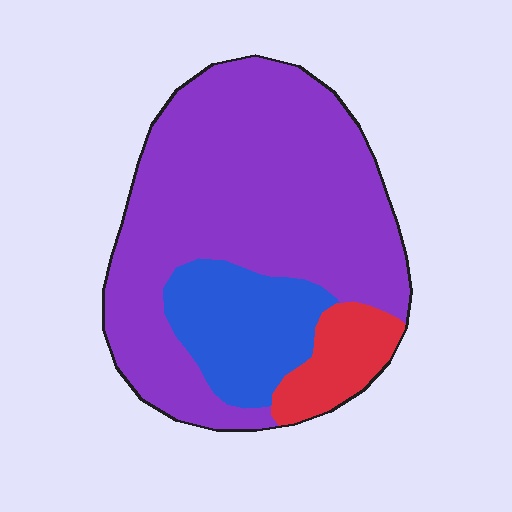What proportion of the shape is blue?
Blue covers around 20% of the shape.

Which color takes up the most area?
Purple, at roughly 70%.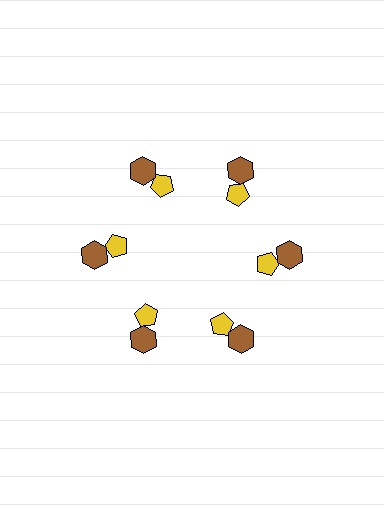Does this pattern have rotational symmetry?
Yes, this pattern has 6-fold rotational symmetry. It looks the same after rotating 60 degrees around the center.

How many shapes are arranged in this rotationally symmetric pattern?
There are 12 shapes, arranged in 6 groups of 2.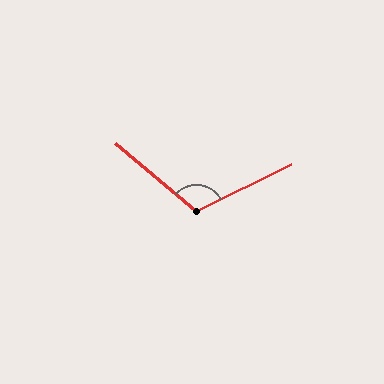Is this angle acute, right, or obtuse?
It is obtuse.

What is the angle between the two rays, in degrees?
Approximately 113 degrees.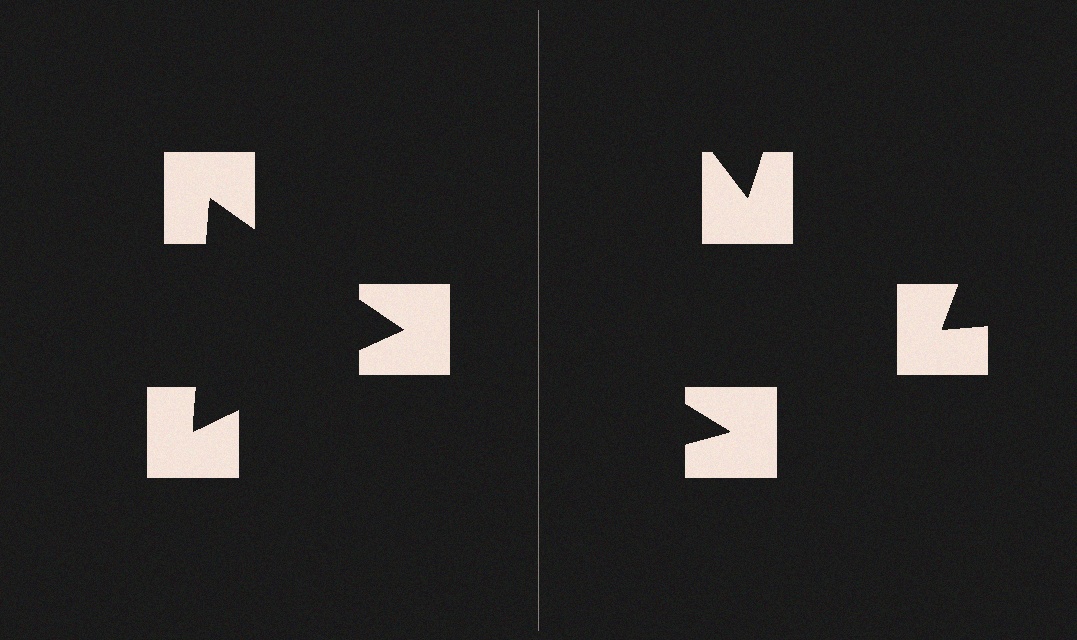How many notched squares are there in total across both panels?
6 — 3 on each side.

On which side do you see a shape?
An illusory triangle appears on the left side. On the right side the wedge cuts are rotated, so no coherent shape forms.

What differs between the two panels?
The notched squares are positioned identically on both sides; only the wedge orientations differ. On the left they align to a triangle; on the right they are misaligned.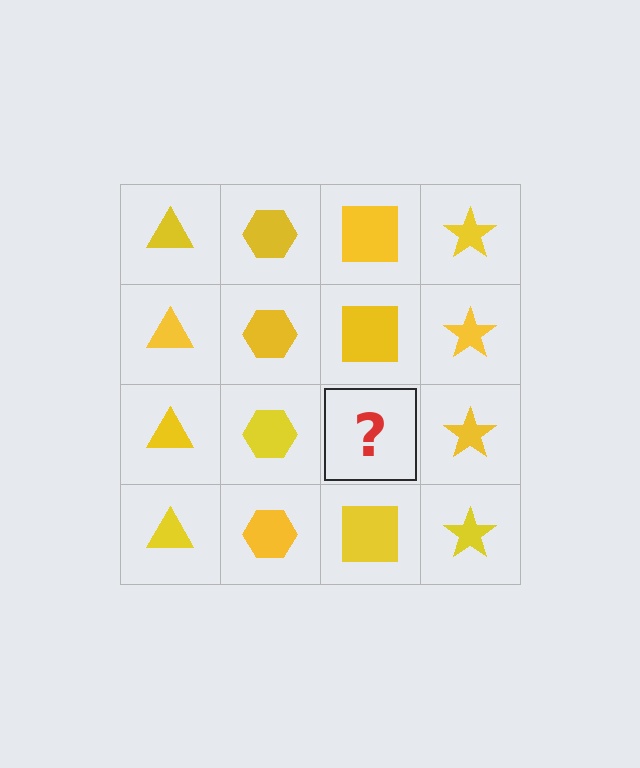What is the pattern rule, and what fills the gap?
The rule is that each column has a consistent shape. The gap should be filled with a yellow square.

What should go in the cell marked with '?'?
The missing cell should contain a yellow square.